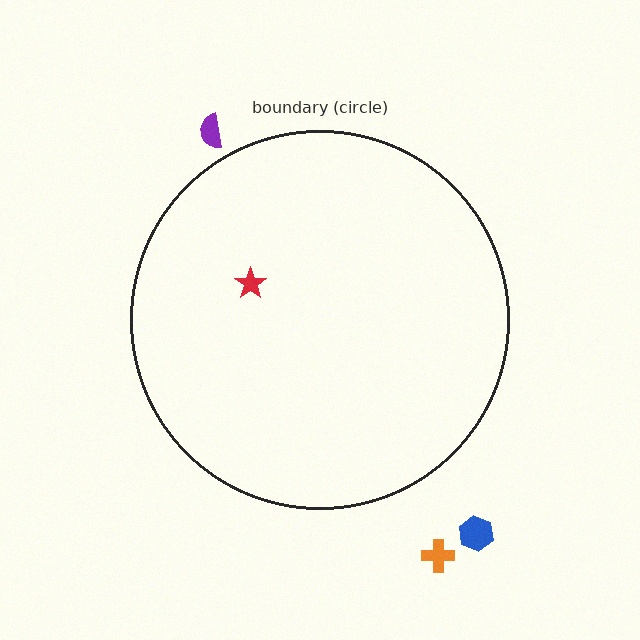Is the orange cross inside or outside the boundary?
Outside.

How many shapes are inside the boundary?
1 inside, 3 outside.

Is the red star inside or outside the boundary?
Inside.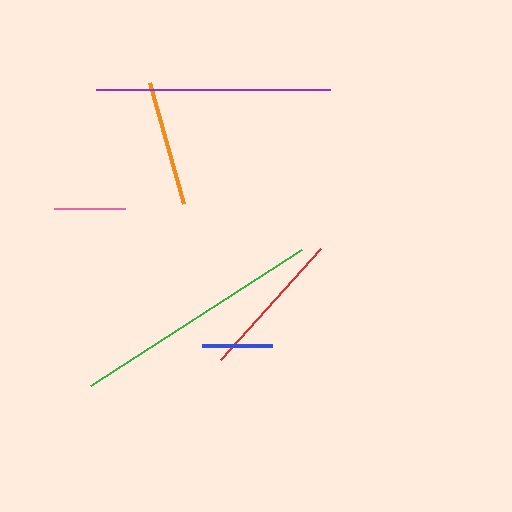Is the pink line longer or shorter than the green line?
The green line is longer than the pink line.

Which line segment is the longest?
The green line is the longest at approximately 252 pixels.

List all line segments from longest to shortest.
From longest to shortest: green, purple, red, orange, pink, blue.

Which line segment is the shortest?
The blue line is the shortest at approximately 70 pixels.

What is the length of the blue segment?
The blue segment is approximately 70 pixels long.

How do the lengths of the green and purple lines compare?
The green and purple lines are approximately the same length.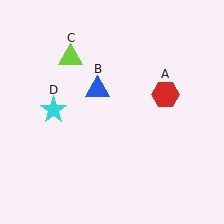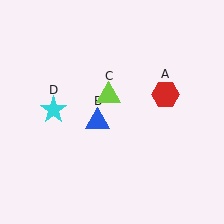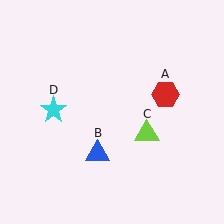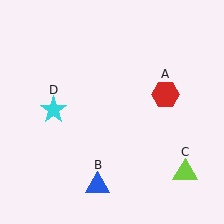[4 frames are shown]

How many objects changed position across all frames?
2 objects changed position: blue triangle (object B), lime triangle (object C).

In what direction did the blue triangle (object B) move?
The blue triangle (object B) moved down.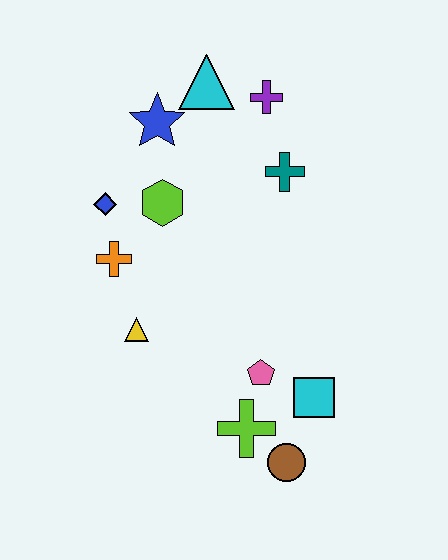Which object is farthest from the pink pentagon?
The cyan triangle is farthest from the pink pentagon.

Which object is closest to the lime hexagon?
The blue diamond is closest to the lime hexagon.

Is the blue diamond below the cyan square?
No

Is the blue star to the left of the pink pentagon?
Yes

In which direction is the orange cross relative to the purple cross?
The orange cross is below the purple cross.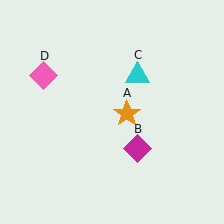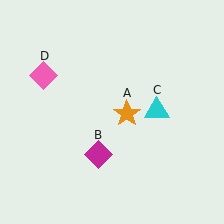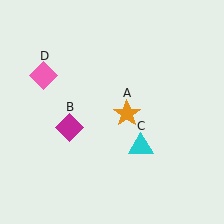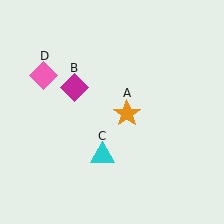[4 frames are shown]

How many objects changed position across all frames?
2 objects changed position: magenta diamond (object B), cyan triangle (object C).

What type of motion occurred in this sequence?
The magenta diamond (object B), cyan triangle (object C) rotated clockwise around the center of the scene.